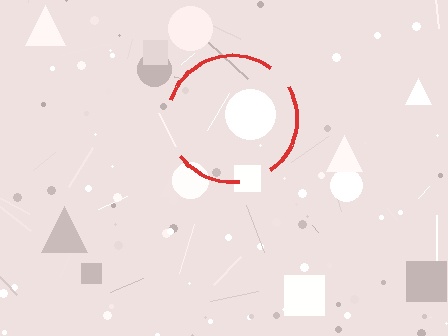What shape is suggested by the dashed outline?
The dashed outline suggests a circle.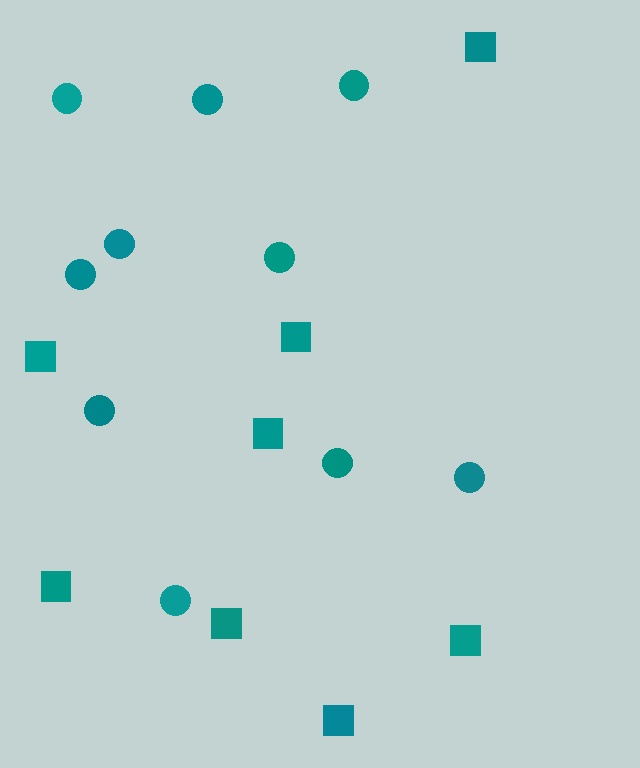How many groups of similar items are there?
There are 2 groups: one group of squares (8) and one group of circles (10).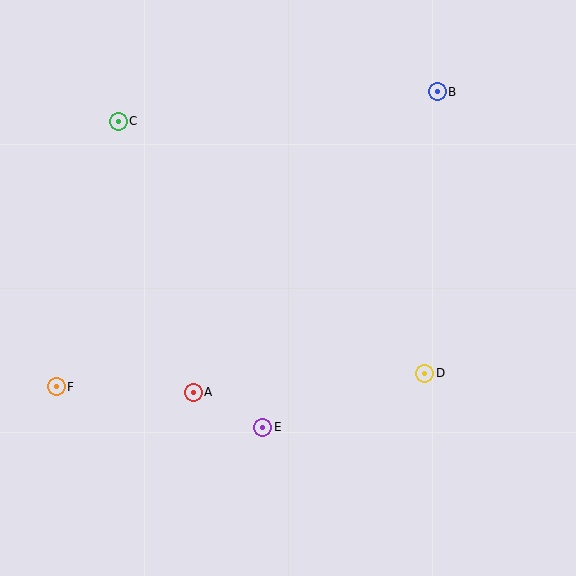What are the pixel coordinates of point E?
Point E is at (263, 427).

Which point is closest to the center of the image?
Point A at (193, 392) is closest to the center.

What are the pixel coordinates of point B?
Point B is at (437, 92).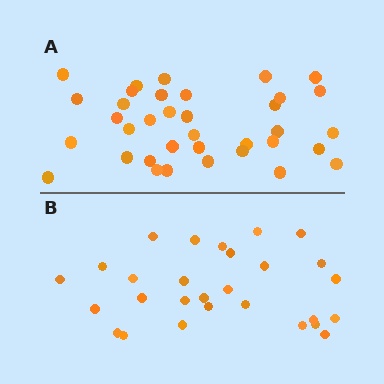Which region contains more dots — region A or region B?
Region A (the top region) has more dots.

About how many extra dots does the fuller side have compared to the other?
Region A has roughly 8 or so more dots than region B.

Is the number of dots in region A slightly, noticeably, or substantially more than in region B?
Region A has noticeably more, but not dramatically so. The ratio is roughly 1.3 to 1.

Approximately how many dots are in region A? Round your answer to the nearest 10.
About 40 dots. (The exact count is 36, which rounds to 40.)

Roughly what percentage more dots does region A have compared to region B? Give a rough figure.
About 30% more.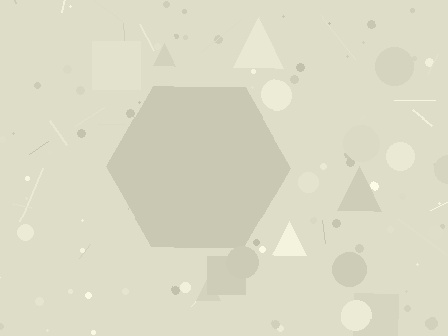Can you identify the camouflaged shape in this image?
The camouflaged shape is a hexagon.